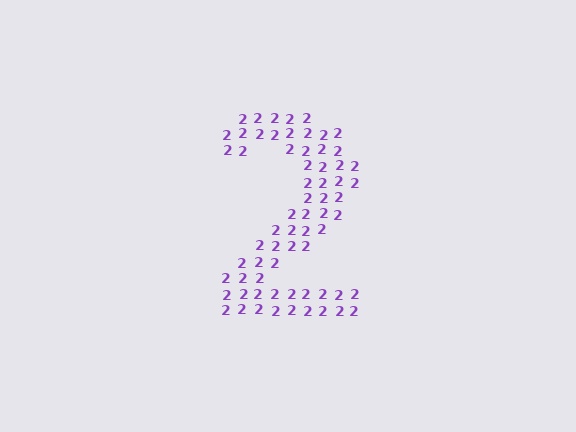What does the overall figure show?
The overall figure shows the digit 2.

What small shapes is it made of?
It is made of small digit 2's.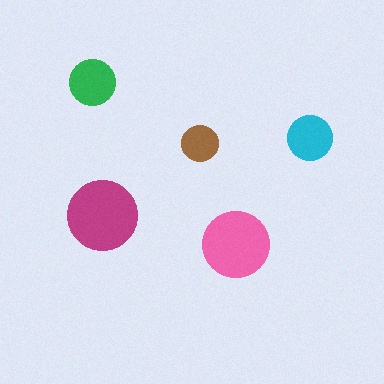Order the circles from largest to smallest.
the magenta one, the pink one, the green one, the cyan one, the brown one.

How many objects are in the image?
There are 5 objects in the image.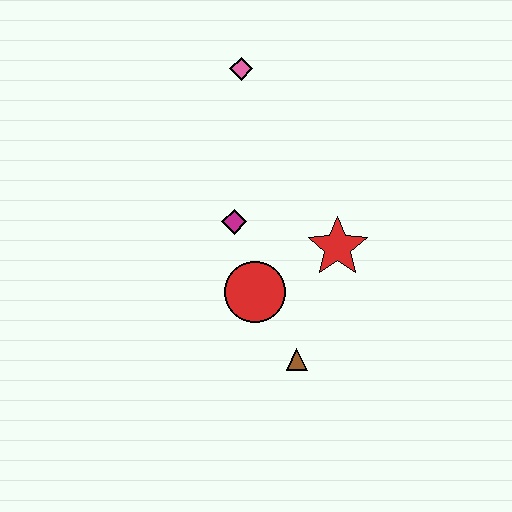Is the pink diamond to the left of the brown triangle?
Yes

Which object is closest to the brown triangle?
The red circle is closest to the brown triangle.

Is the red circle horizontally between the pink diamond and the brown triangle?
Yes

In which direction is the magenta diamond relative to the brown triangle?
The magenta diamond is above the brown triangle.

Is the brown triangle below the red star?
Yes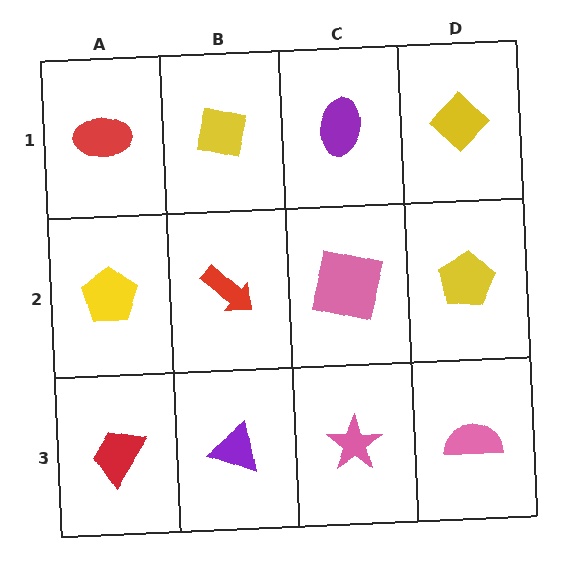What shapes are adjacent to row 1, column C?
A pink square (row 2, column C), a yellow square (row 1, column B), a yellow diamond (row 1, column D).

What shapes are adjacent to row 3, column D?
A yellow pentagon (row 2, column D), a pink star (row 3, column C).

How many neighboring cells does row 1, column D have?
2.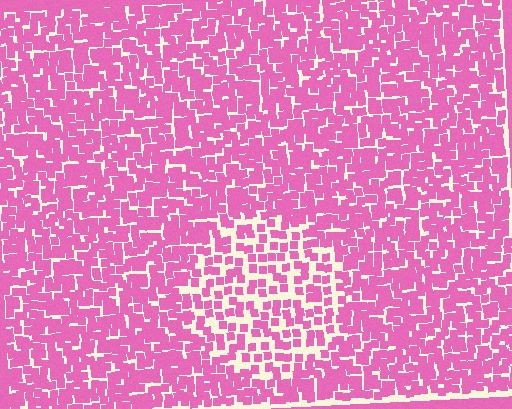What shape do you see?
I see a circle.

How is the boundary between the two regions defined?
The boundary is defined by a change in element density (approximately 1.9x ratio). All elements are the same color, size, and shape.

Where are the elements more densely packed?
The elements are more densely packed outside the circle boundary.